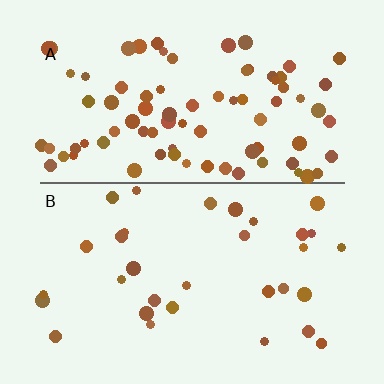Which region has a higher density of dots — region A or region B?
A (the top).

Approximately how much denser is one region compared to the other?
Approximately 2.7× — region A over region B.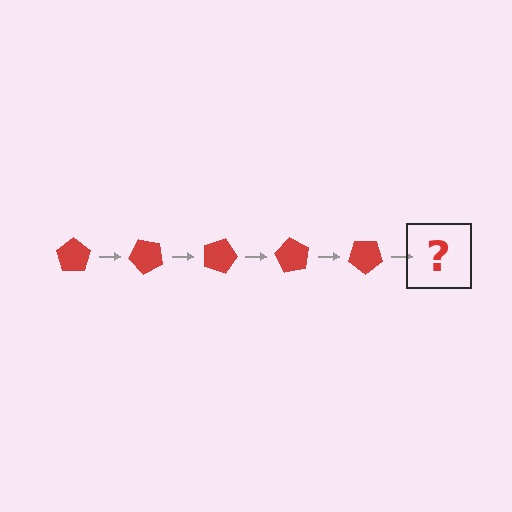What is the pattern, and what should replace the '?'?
The pattern is that the pentagon rotates 45 degrees each step. The '?' should be a red pentagon rotated 225 degrees.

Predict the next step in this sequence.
The next step is a red pentagon rotated 225 degrees.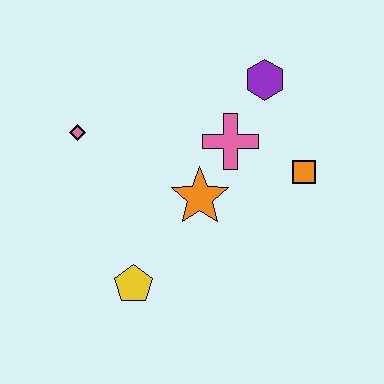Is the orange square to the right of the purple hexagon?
Yes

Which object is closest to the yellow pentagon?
The orange star is closest to the yellow pentagon.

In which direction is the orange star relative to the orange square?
The orange star is to the left of the orange square.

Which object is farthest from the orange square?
The pink diamond is farthest from the orange square.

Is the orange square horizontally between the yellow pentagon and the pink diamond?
No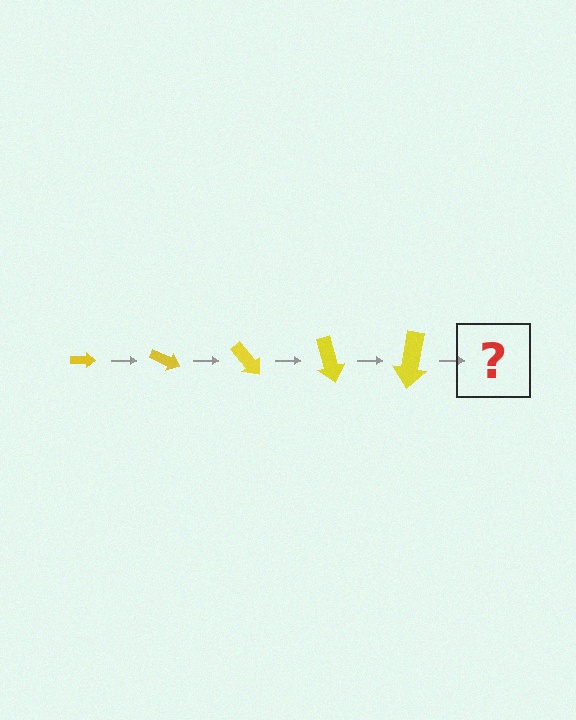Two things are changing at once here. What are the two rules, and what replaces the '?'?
The two rules are that the arrow grows larger each step and it rotates 25 degrees each step. The '?' should be an arrow, larger than the previous one and rotated 125 degrees from the start.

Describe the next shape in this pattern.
It should be an arrow, larger than the previous one and rotated 125 degrees from the start.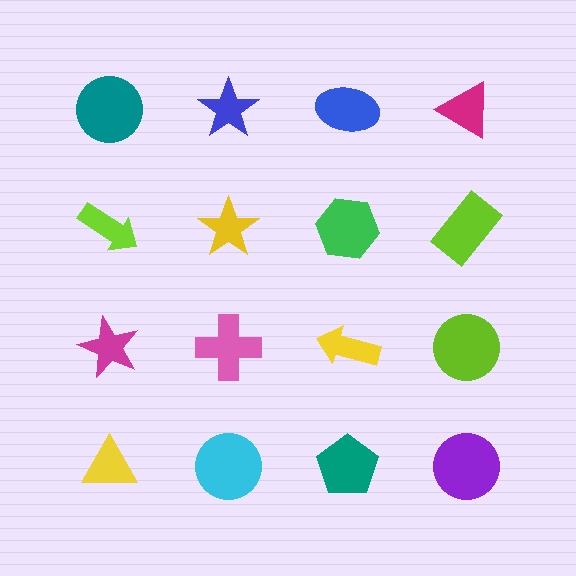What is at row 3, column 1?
A magenta star.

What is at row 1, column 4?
A magenta triangle.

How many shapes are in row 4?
4 shapes.